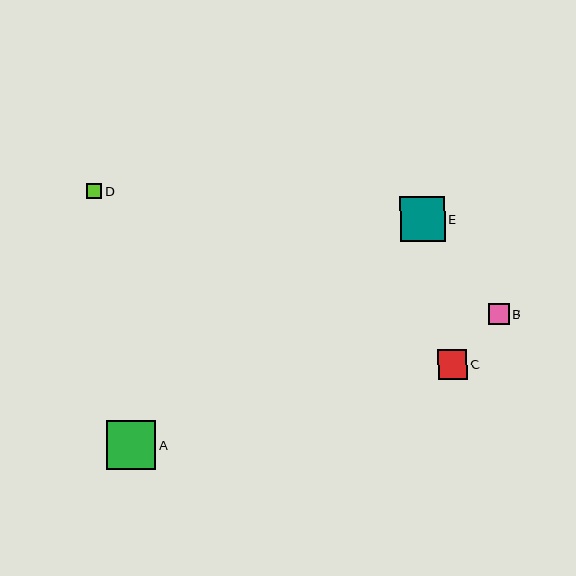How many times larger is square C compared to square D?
Square C is approximately 1.8 times the size of square D.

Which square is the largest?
Square A is the largest with a size of approximately 49 pixels.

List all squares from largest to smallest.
From largest to smallest: A, E, C, B, D.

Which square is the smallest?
Square D is the smallest with a size of approximately 16 pixels.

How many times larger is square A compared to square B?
Square A is approximately 2.3 times the size of square B.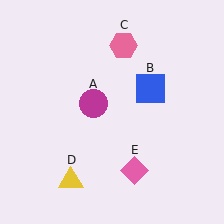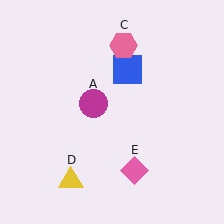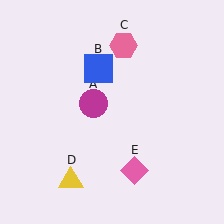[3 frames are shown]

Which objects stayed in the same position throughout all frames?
Magenta circle (object A) and pink hexagon (object C) and yellow triangle (object D) and pink diamond (object E) remained stationary.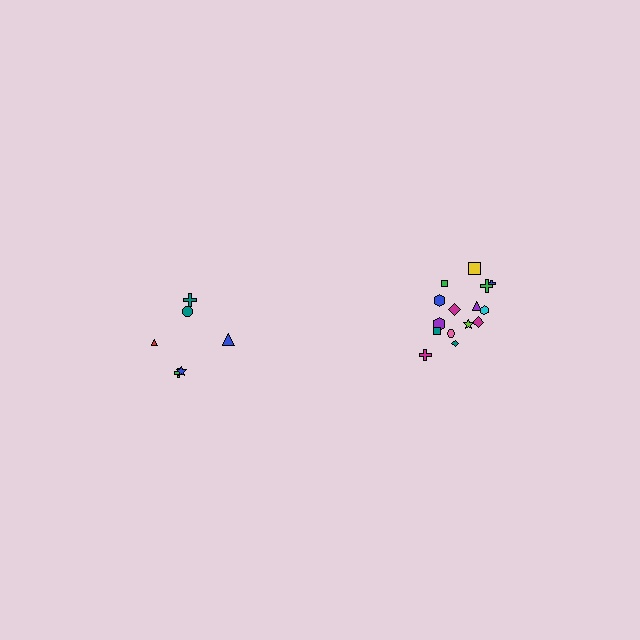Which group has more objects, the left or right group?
The right group.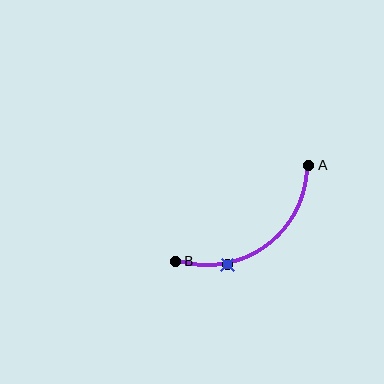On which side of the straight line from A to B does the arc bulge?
The arc bulges below and to the right of the straight line connecting A and B.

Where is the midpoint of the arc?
The arc midpoint is the point on the curve farthest from the straight line joining A and B. It sits below and to the right of that line.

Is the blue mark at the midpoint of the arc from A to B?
No. The blue mark lies on the arc but is closer to endpoint B. The arc midpoint would be at the point on the curve equidistant along the arc from both A and B.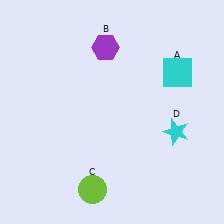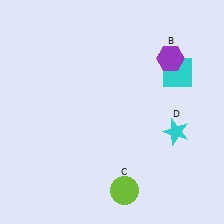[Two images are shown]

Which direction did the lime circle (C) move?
The lime circle (C) moved right.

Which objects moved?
The objects that moved are: the purple hexagon (B), the lime circle (C).